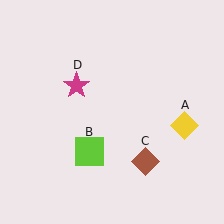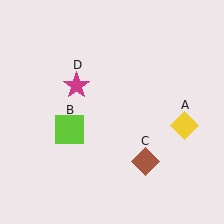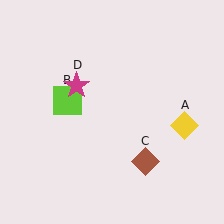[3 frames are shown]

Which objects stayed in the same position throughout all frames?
Yellow diamond (object A) and brown diamond (object C) and magenta star (object D) remained stationary.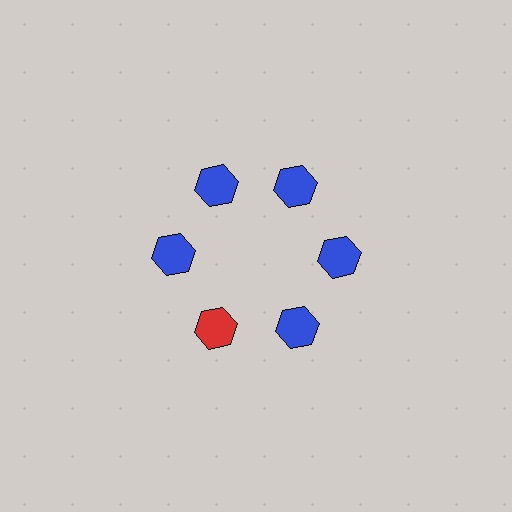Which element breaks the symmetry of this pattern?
The red hexagon at roughly the 7 o'clock position breaks the symmetry. All other shapes are blue hexagons.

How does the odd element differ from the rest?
It has a different color: red instead of blue.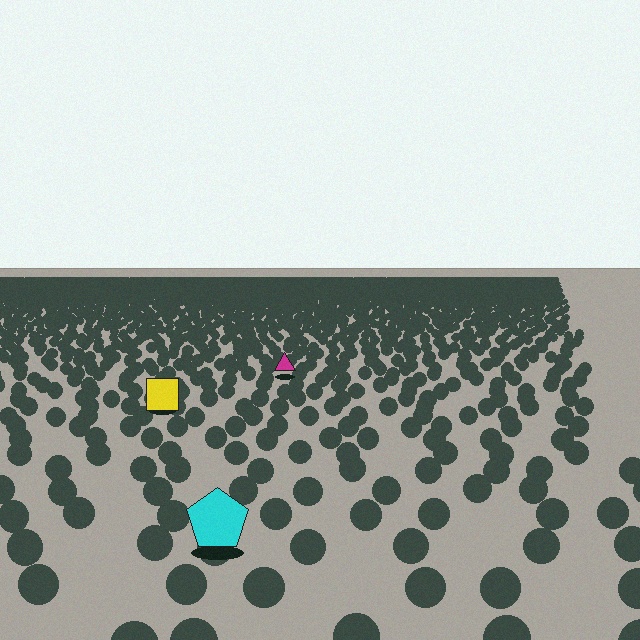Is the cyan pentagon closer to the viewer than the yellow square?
Yes. The cyan pentagon is closer — you can tell from the texture gradient: the ground texture is coarser near it.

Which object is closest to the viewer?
The cyan pentagon is closest. The texture marks near it are larger and more spread out.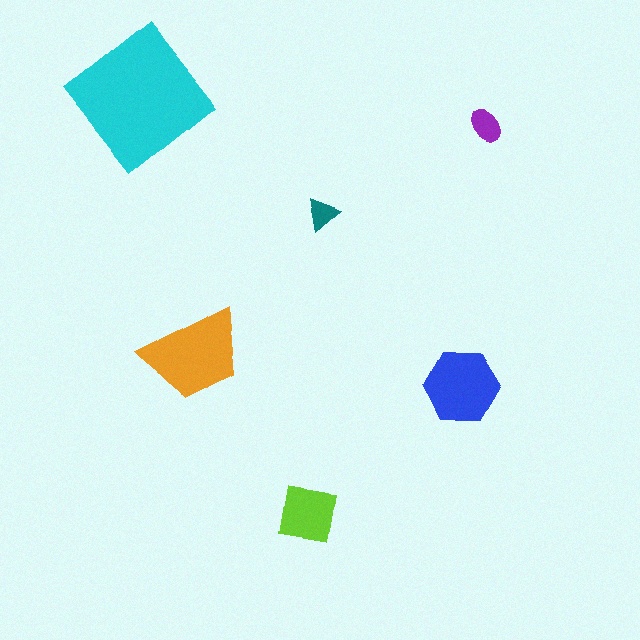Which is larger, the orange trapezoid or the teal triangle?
The orange trapezoid.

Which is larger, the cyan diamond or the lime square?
The cyan diamond.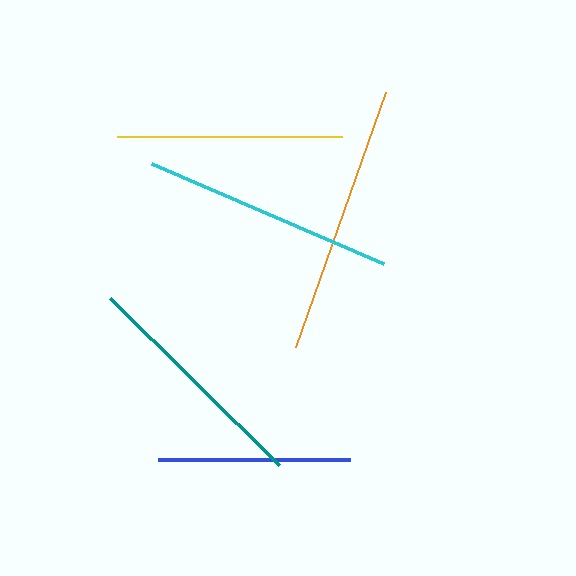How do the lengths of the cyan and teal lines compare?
The cyan and teal lines are approximately the same length.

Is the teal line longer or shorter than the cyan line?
The cyan line is longer than the teal line.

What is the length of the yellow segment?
The yellow segment is approximately 225 pixels long.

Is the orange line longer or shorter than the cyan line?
The orange line is longer than the cyan line.